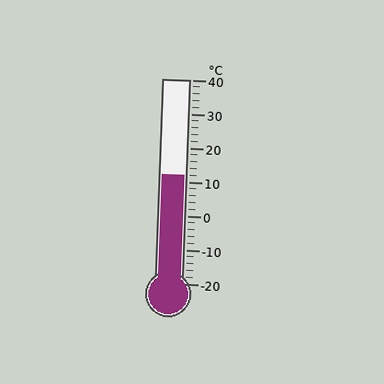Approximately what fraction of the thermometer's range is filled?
The thermometer is filled to approximately 55% of its range.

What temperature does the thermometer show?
The thermometer shows approximately 12°C.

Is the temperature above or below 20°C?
The temperature is below 20°C.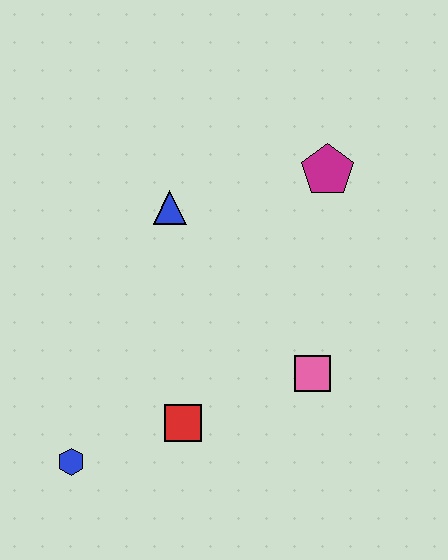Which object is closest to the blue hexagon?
The red square is closest to the blue hexagon.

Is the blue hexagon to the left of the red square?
Yes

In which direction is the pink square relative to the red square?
The pink square is to the right of the red square.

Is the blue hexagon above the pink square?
No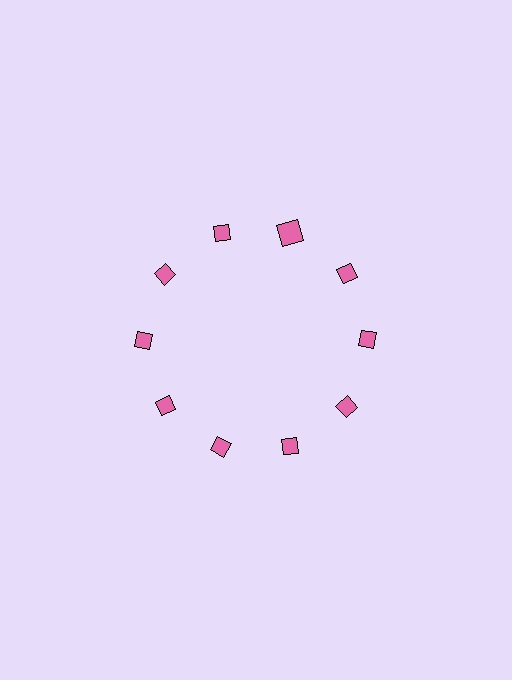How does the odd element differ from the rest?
It has a different shape: square instead of diamond.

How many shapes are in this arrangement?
There are 10 shapes arranged in a ring pattern.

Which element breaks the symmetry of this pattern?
The pink square at roughly the 1 o'clock position breaks the symmetry. All other shapes are pink diamonds.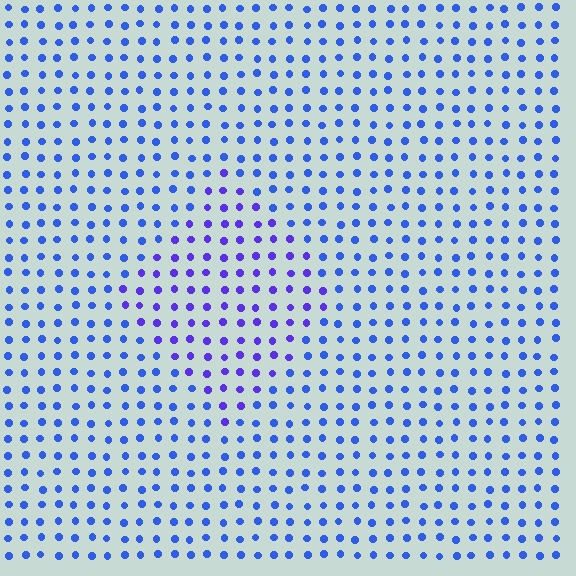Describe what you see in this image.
The image is filled with small blue elements in a uniform arrangement. A diamond-shaped region is visible where the elements are tinted to a slightly different hue, forming a subtle color boundary.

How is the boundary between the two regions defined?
The boundary is defined purely by a slight shift in hue (about 30 degrees). Spacing, size, and orientation are identical on both sides.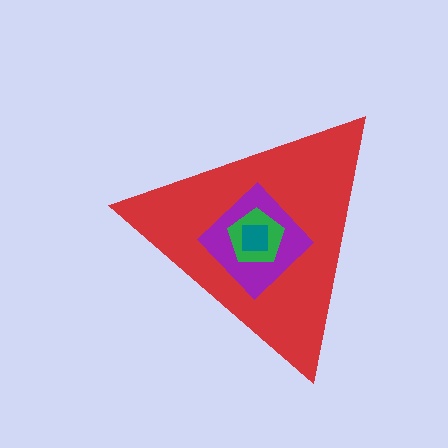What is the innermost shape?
The teal square.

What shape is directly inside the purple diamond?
The green pentagon.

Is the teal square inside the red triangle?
Yes.